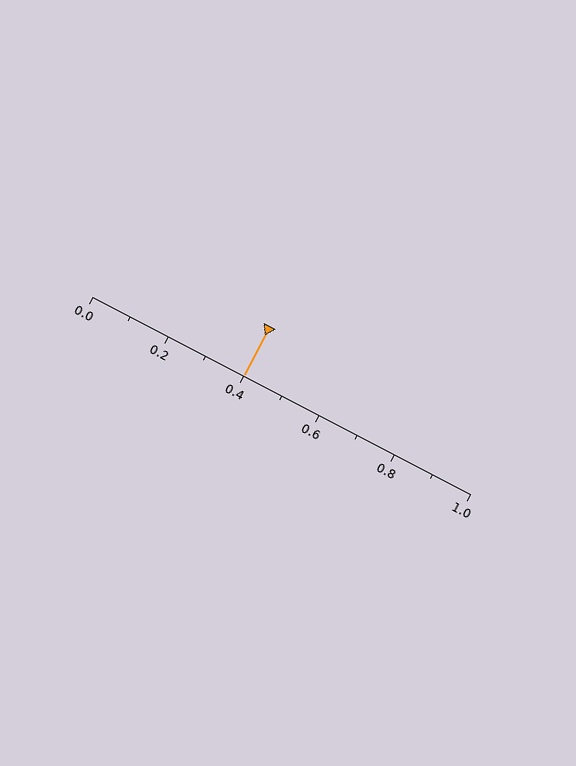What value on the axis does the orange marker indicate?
The marker indicates approximately 0.4.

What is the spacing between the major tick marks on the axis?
The major ticks are spaced 0.2 apart.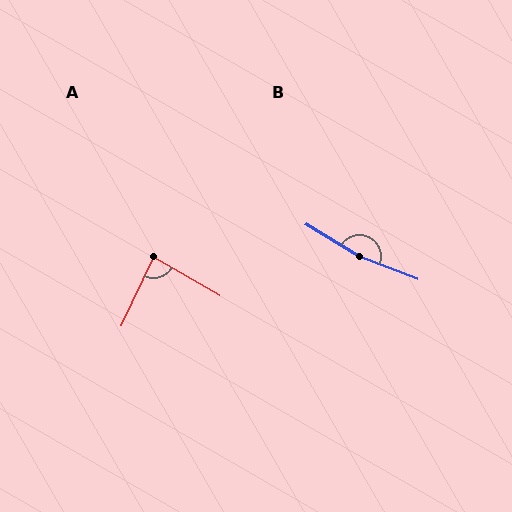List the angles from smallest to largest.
A (85°), B (169°).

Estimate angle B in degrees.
Approximately 169 degrees.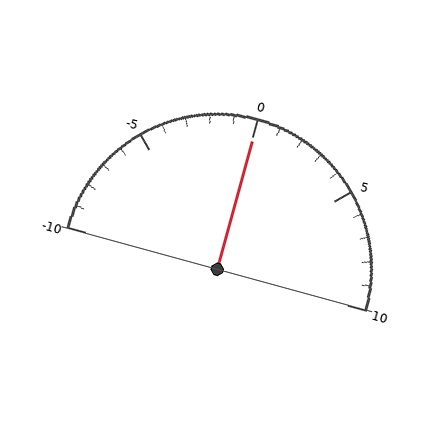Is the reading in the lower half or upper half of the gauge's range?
The reading is in the upper half of the range (-10 to 10).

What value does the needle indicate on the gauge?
The needle indicates approximately 0.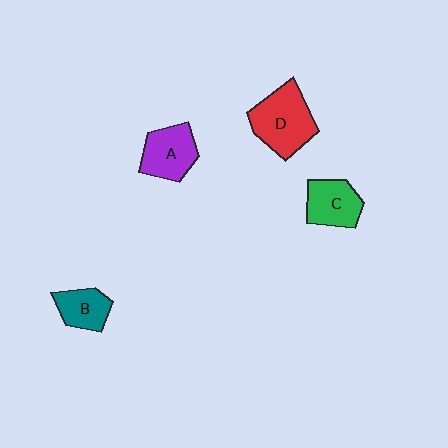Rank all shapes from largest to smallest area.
From largest to smallest: D (red), A (purple), C (green), B (teal).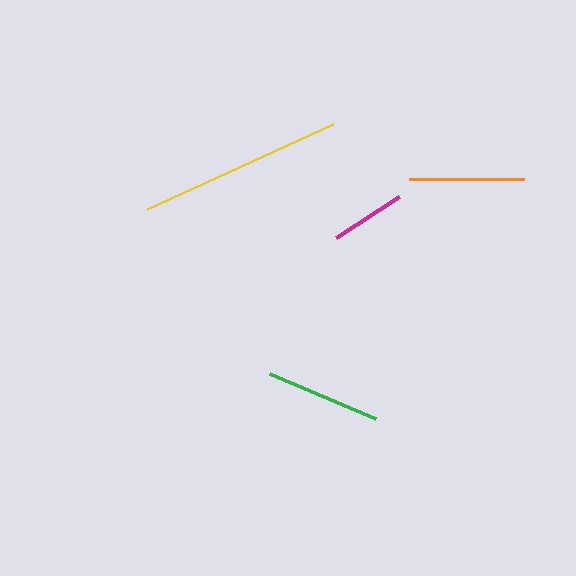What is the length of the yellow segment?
The yellow segment is approximately 205 pixels long.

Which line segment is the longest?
The yellow line is the longest at approximately 205 pixels.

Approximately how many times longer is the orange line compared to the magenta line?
The orange line is approximately 1.5 times the length of the magenta line.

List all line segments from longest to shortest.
From longest to shortest: yellow, green, orange, magenta.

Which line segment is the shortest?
The magenta line is the shortest at approximately 75 pixels.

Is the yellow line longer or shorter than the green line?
The yellow line is longer than the green line.